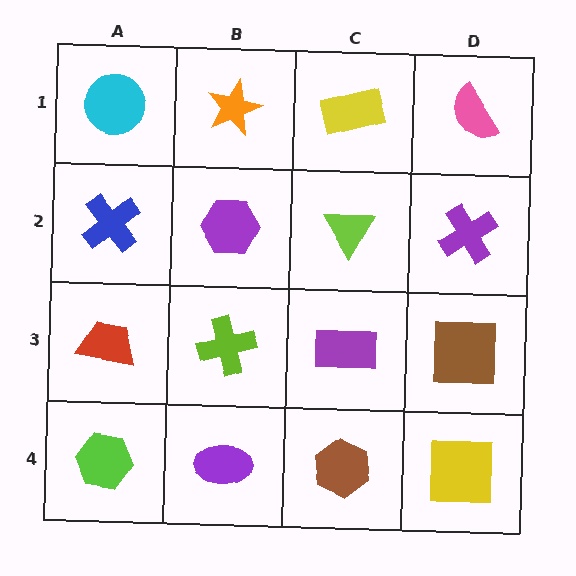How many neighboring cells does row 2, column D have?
3.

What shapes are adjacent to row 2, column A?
A cyan circle (row 1, column A), a red trapezoid (row 3, column A), a purple hexagon (row 2, column B).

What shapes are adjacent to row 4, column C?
A purple rectangle (row 3, column C), a purple ellipse (row 4, column B), a yellow square (row 4, column D).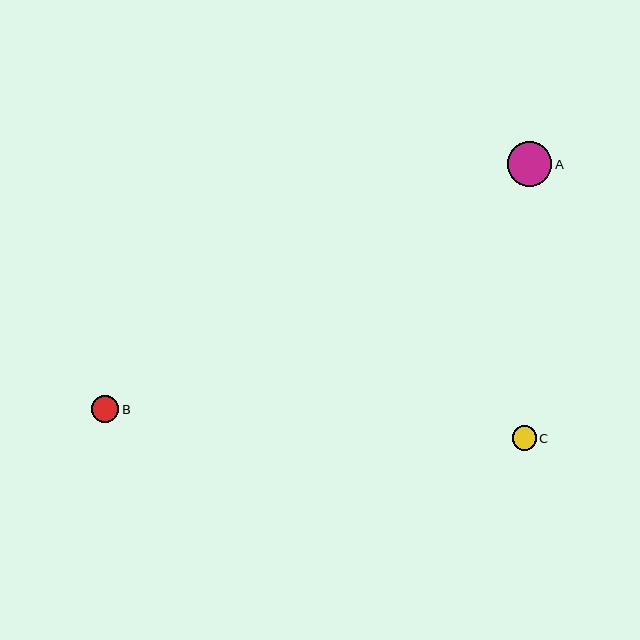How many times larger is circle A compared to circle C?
Circle A is approximately 1.8 times the size of circle C.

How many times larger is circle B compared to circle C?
Circle B is approximately 1.1 times the size of circle C.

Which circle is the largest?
Circle A is the largest with a size of approximately 44 pixels.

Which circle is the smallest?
Circle C is the smallest with a size of approximately 24 pixels.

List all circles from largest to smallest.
From largest to smallest: A, B, C.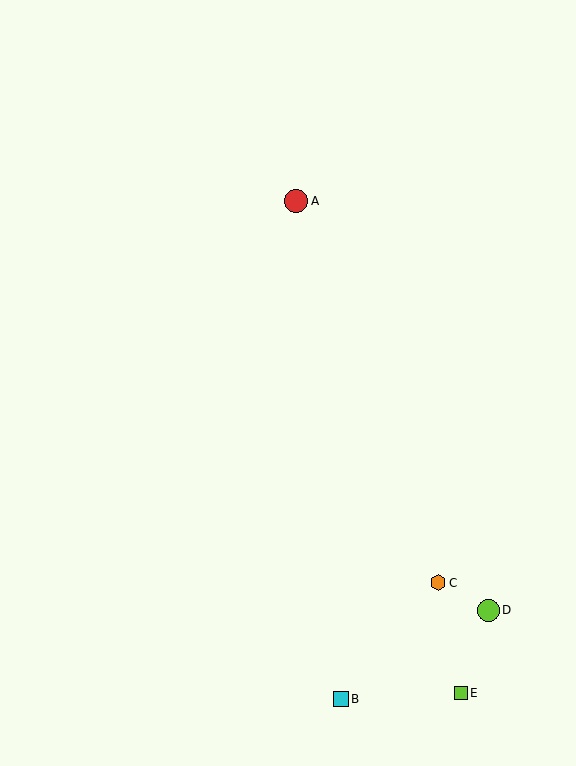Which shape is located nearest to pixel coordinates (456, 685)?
The lime square (labeled E) at (461, 693) is nearest to that location.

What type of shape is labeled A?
Shape A is a red circle.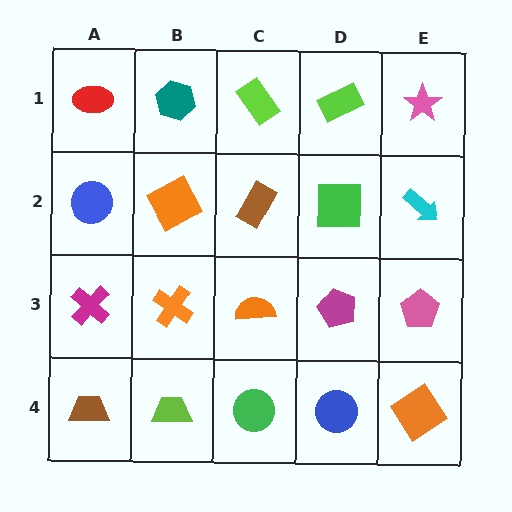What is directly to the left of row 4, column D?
A green circle.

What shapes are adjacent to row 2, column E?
A pink star (row 1, column E), a pink pentagon (row 3, column E), a green square (row 2, column D).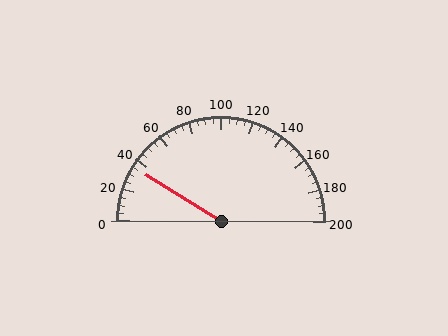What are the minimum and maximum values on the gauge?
The gauge ranges from 0 to 200.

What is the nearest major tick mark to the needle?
The nearest major tick mark is 40.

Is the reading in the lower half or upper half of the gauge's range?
The reading is in the lower half of the range (0 to 200).